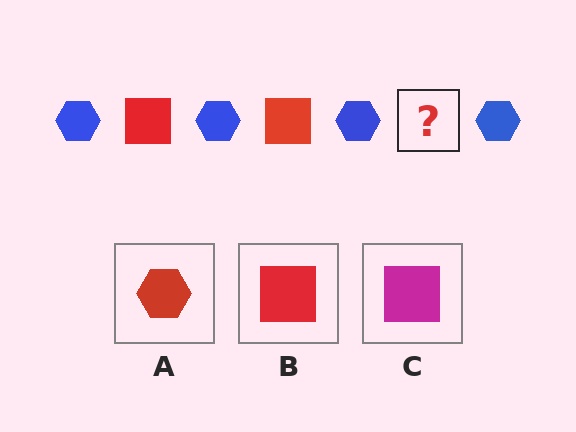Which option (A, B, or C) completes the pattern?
B.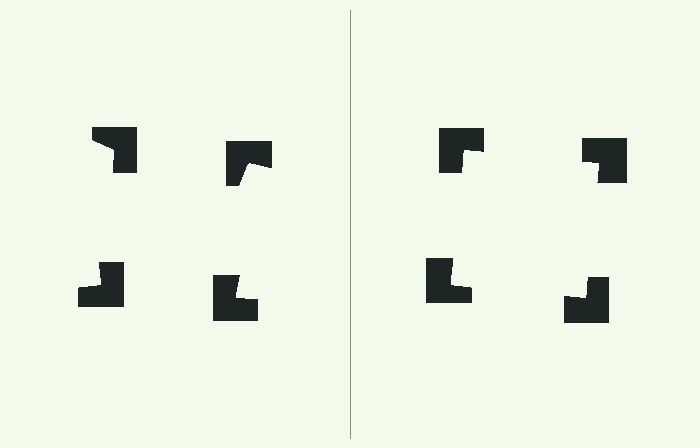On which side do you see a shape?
An illusory square appears on the right side. On the left side the wedge cuts are rotated, so no coherent shape forms.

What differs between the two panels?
The notched squares are positioned identically on both sides; only the wedge orientations differ. On the right they align to a square; on the left they are misaligned.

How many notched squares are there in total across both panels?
8 — 4 on each side.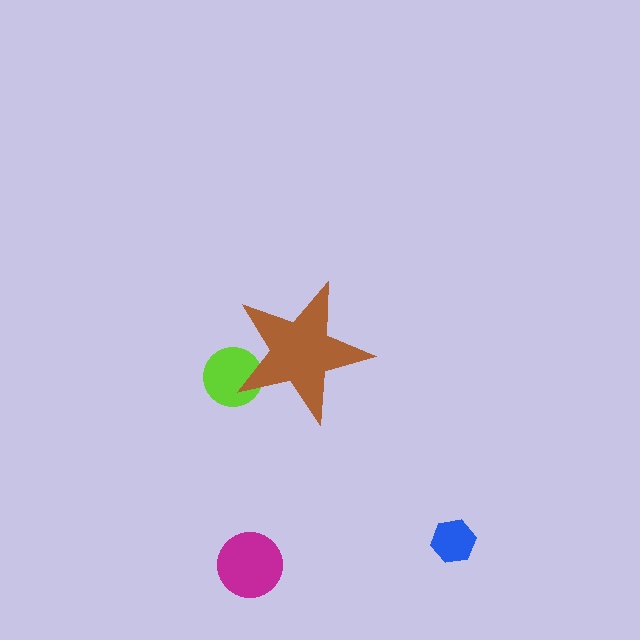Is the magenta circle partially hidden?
No, the magenta circle is fully visible.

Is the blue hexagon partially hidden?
No, the blue hexagon is fully visible.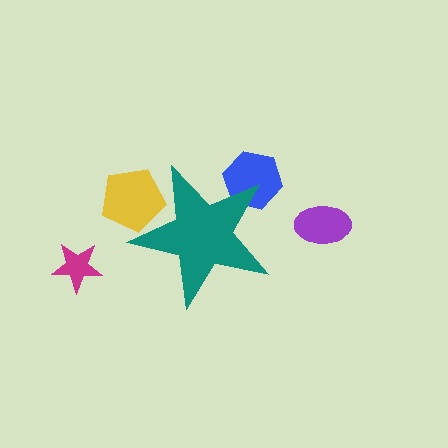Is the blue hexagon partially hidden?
Yes, the blue hexagon is partially hidden behind the teal star.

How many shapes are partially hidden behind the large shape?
2 shapes are partially hidden.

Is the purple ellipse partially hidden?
No, the purple ellipse is fully visible.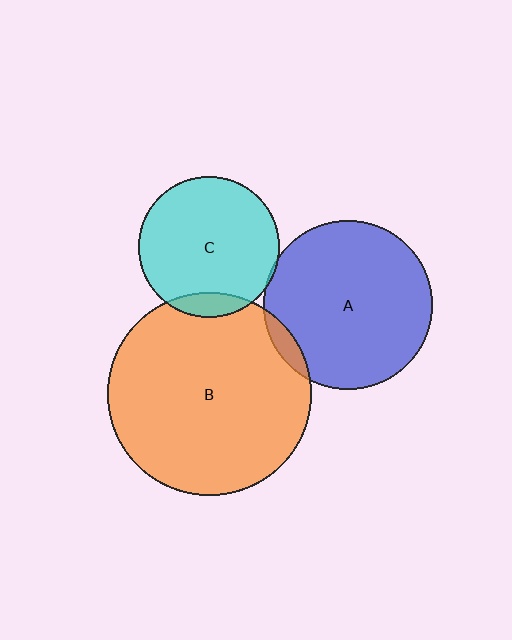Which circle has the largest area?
Circle B (orange).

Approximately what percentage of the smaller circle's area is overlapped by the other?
Approximately 5%.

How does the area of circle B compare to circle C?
Approximately 2.1 times.